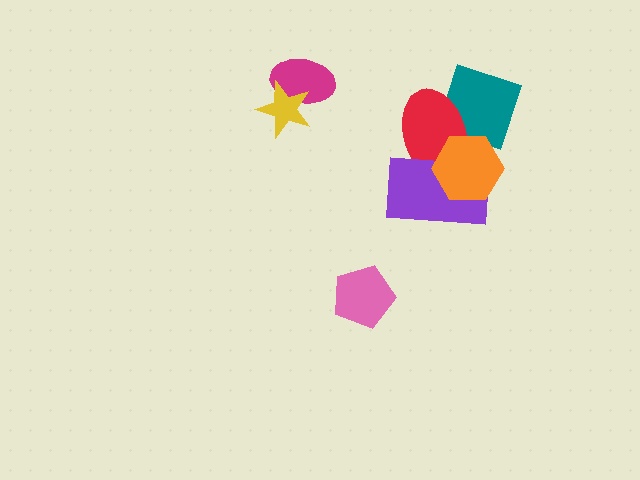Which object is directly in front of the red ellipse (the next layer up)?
The purple rectangle is directly in front of the red ellipse.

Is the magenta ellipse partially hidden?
Yes, it is partially covered by another shape.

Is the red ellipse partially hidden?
Yes, it is partially covered by another shape.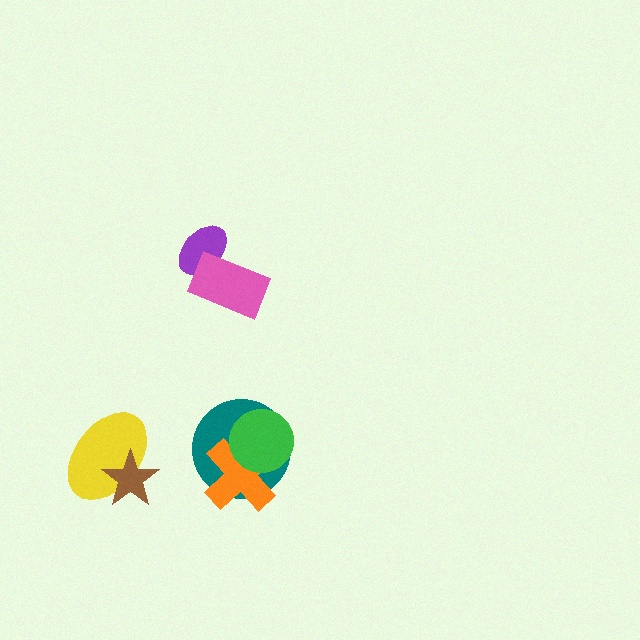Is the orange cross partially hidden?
Yes, it is partially covered by another shape.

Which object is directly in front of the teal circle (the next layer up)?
The orange cross is directly in front of the teal circle.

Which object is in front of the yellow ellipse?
The brown star is in front of the yellow ellipse.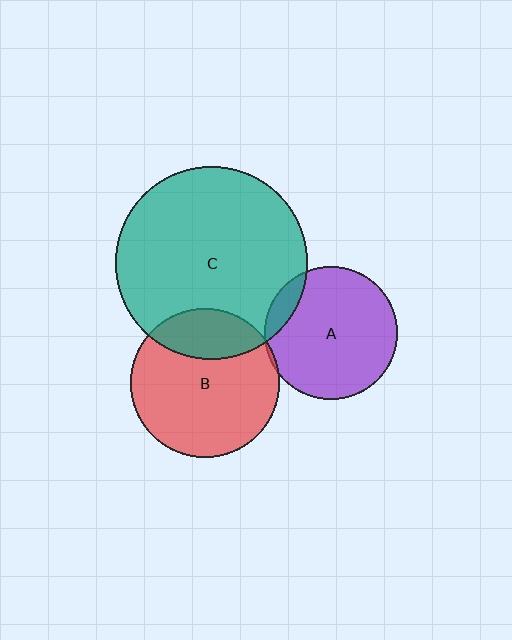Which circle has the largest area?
Circle C (teal).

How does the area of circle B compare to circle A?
Approximately 1.3 times.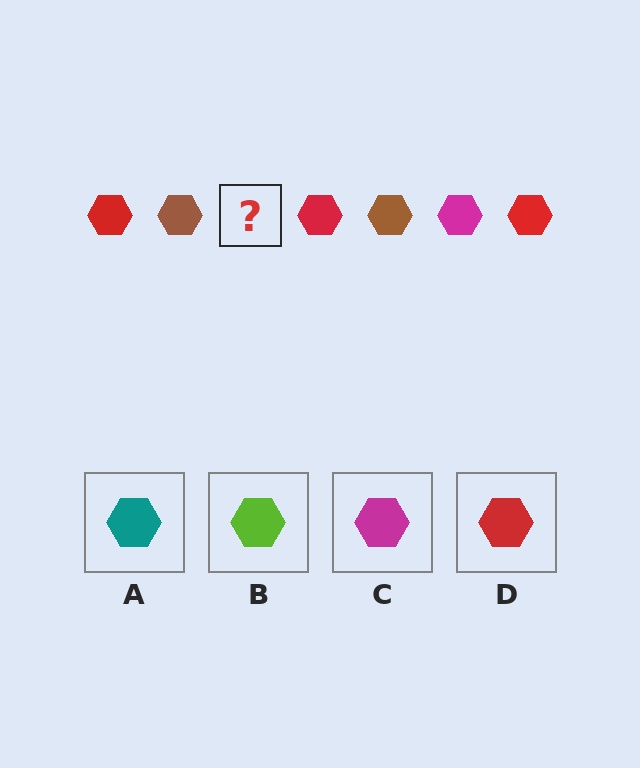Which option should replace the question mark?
Option C.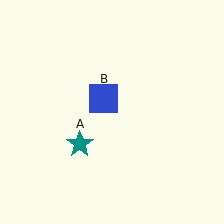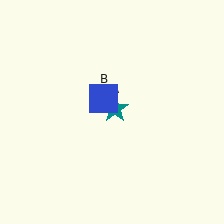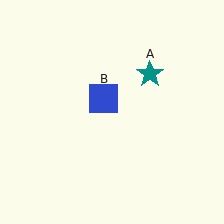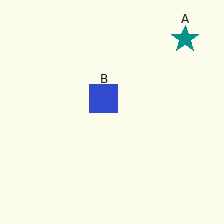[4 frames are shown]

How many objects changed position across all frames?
1 object changed position: teal star (object A).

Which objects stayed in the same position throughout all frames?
Blue square (object B) remained stationary.